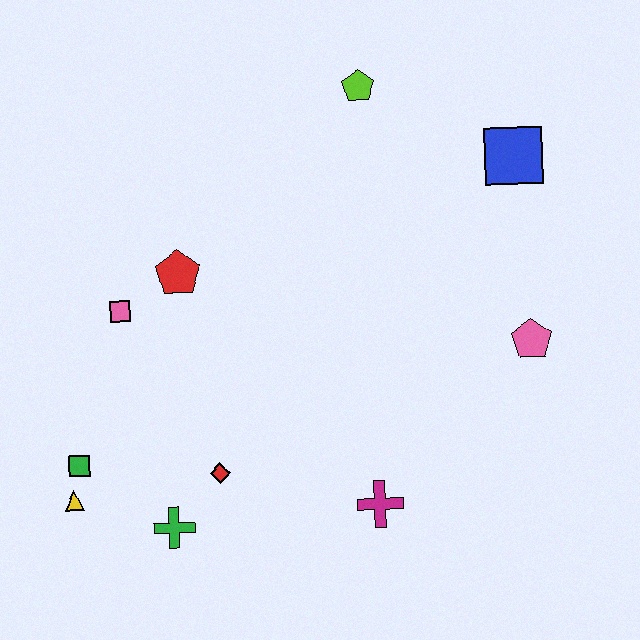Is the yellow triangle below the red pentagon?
Yes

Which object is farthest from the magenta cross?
The lime pentagon is farthest from the magenta cross.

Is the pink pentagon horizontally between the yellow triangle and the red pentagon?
No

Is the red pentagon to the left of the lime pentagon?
Yes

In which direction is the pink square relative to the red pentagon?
The pink square is to the left of the red pentagon.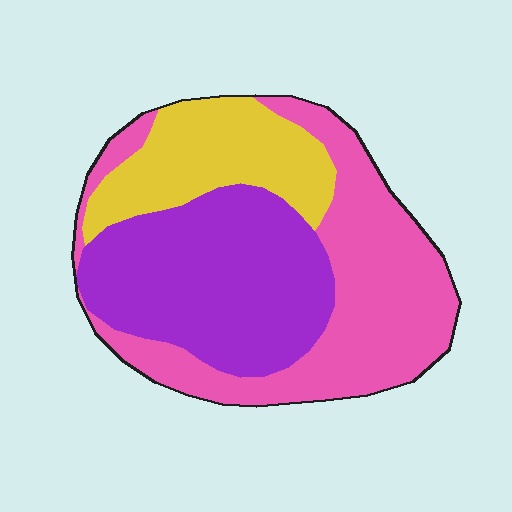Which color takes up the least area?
Yellow, at roughly 20%.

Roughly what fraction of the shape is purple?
Purple takes up about three eighths (3/8) of the shape.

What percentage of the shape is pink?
Pink covers around 40% of the shape.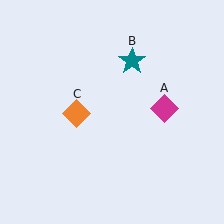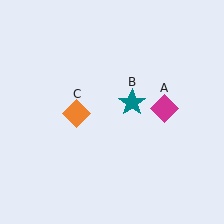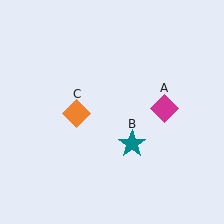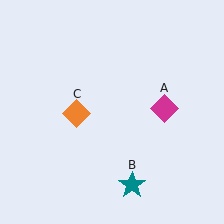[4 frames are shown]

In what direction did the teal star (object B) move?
The teal star (object B) moved down.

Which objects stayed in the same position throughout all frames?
Magenta diamond (object A) and orange diamond (object C) remained stationary.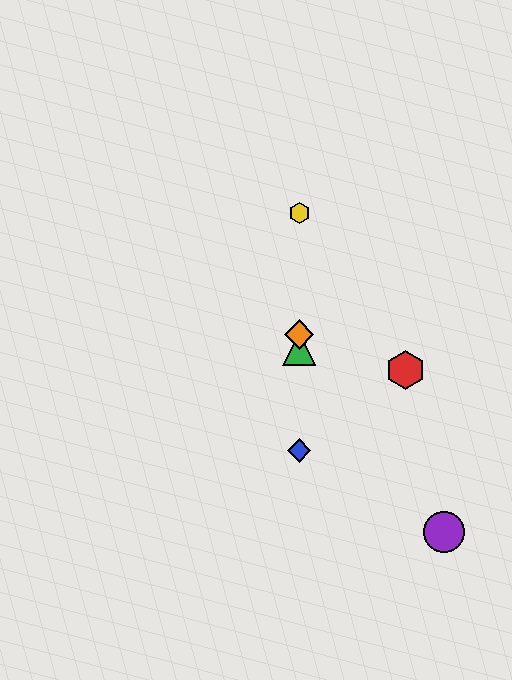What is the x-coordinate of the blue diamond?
The blue diamond is at x≈299.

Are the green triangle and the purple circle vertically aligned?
No, the green triangle is at x≈299 and the purple circle is at x≈444.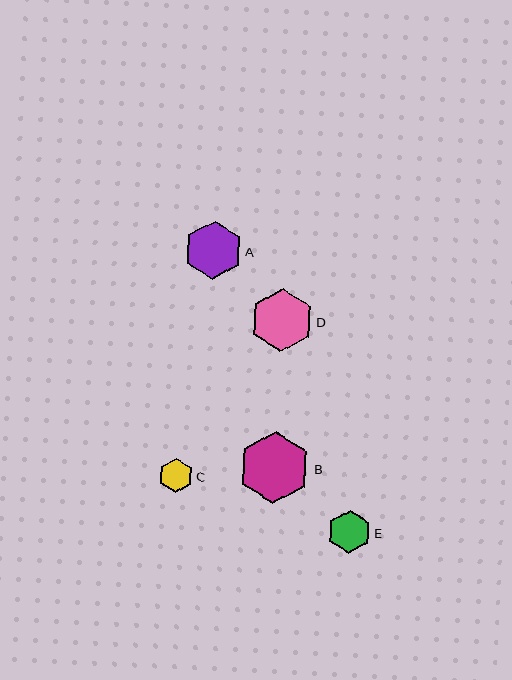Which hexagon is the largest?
Hexagon B is the largest with a size of approximately 72 pixels.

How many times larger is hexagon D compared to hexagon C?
Hexagon D is approximately 1.8 times the size of hexagon C.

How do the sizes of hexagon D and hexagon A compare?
Hexagon D and hexagon A are approximately the same size.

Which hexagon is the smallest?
Hexagon C is the smallest with a size of approximately 34 pixels.